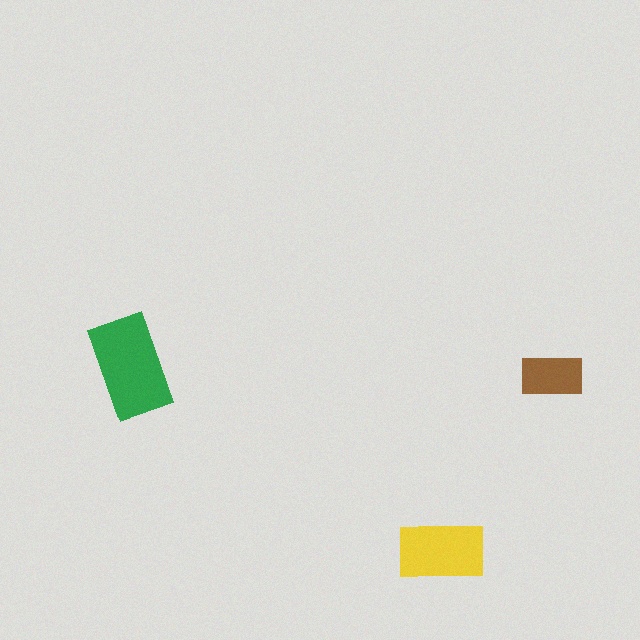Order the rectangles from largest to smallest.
the green one, the yellow one, the brown one.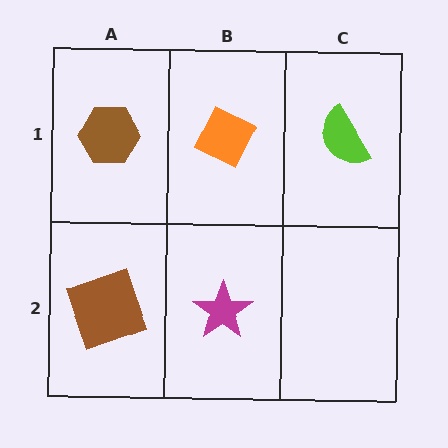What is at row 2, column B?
A magenta star.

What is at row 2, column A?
A brown square.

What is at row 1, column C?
A lime semicircle.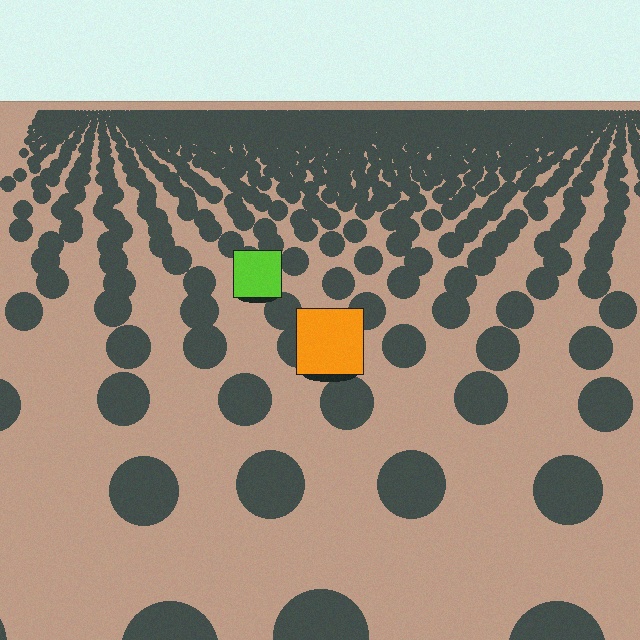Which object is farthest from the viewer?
The lime square is farthest from the viewer. It appears smaller and the ground texture around it is denser.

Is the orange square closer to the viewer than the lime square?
Yes. The orange square is closer — you can tell from the texture gradient: the ground texture is coarser near it.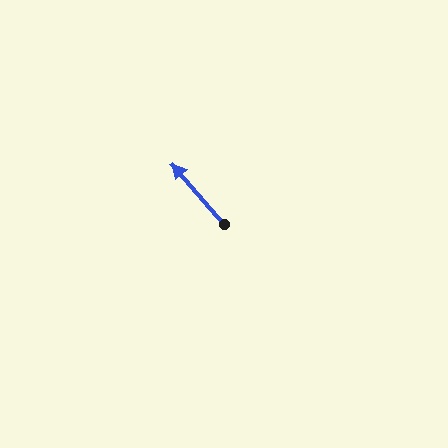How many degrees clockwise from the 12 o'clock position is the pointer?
Approximately 319 degrees.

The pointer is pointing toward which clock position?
Roughly 11 o'clock.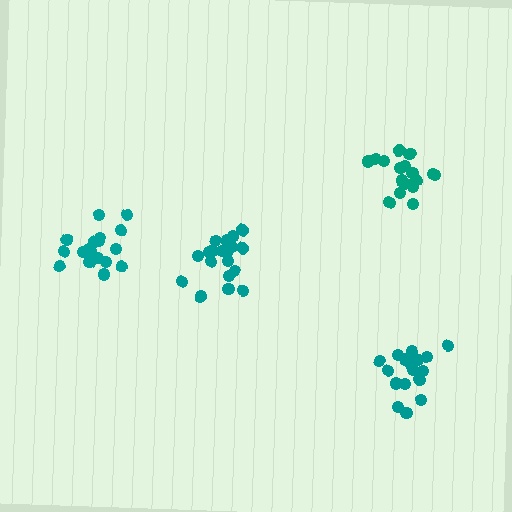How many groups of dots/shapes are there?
There are 4 groups.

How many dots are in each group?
Group 1: 20 dots, Group 2: 20 dots, Group 3: 18 dots, Group 4: 18 dots (76 total).